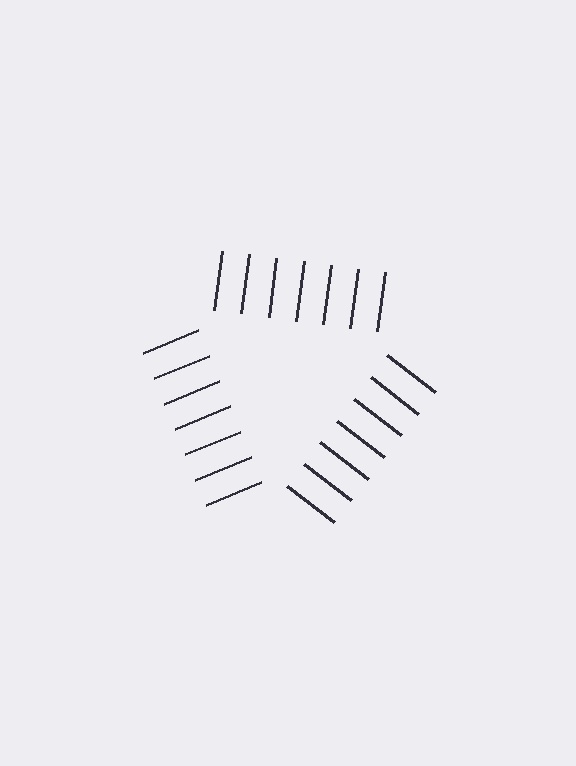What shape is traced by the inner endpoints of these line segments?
An illusory triangle — the line segments terminate on its edges but no continuous stroke is drawn.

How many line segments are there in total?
21 — 7 along each of the 3 edges.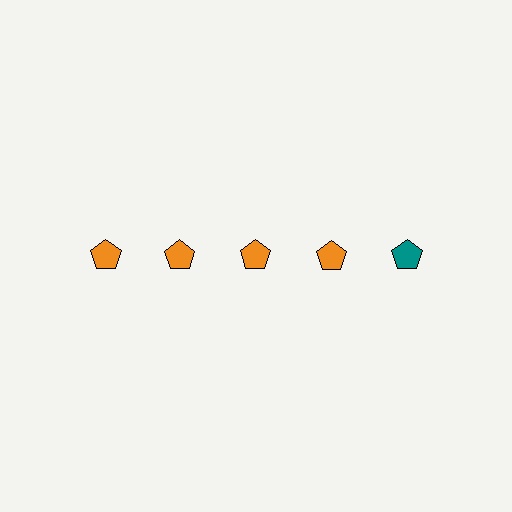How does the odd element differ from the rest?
It has a different color: teal instead of orange.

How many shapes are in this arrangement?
There are 5 shapes arranged in a grid pattern.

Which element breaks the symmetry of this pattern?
The teal pentagon in the top row, rightmost column breaks the symmetry. All other shapes are orange pentagons.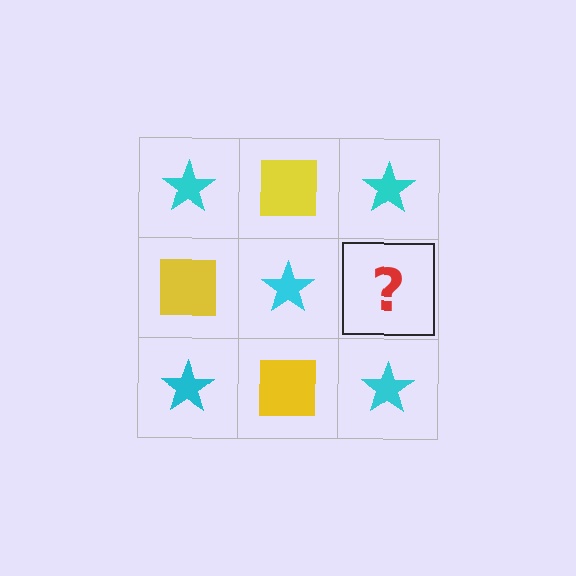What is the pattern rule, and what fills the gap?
The rule is that it alternates cyan star and yellow square in a checkerboard pattern. The gap should be filled with a yellow square.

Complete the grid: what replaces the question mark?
The question mark should be replaced with a yellow square.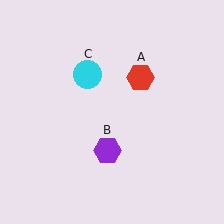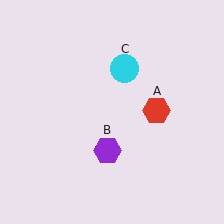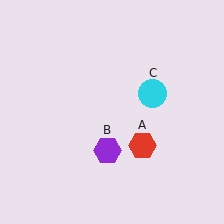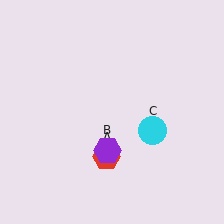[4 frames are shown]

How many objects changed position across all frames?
2 objects changed position: red hexagon (object A), cyan circle (object C).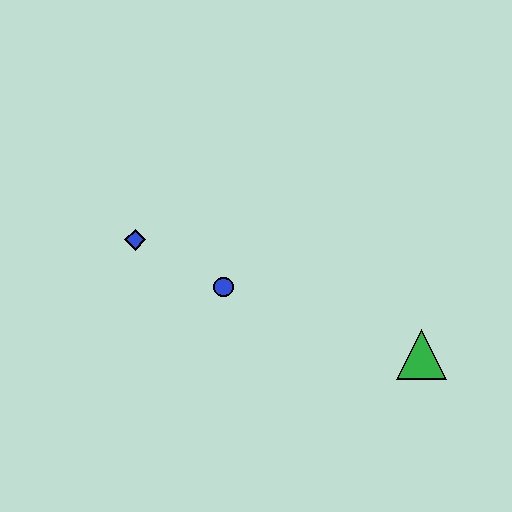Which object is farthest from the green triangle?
The blue diamond is farthest from the green triangle.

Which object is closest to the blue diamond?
The blue circle is closest to the blue diamond.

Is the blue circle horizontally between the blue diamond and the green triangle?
Yes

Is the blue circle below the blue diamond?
Yes